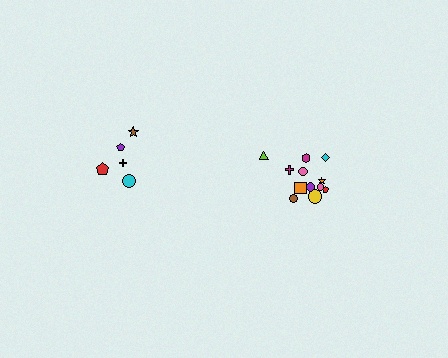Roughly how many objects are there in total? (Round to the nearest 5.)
Roughly 15 objects in total.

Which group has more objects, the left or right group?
The right group.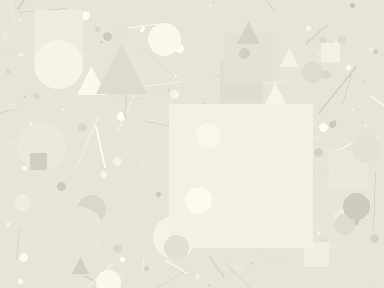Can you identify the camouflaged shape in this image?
The camouflaged shape is a square.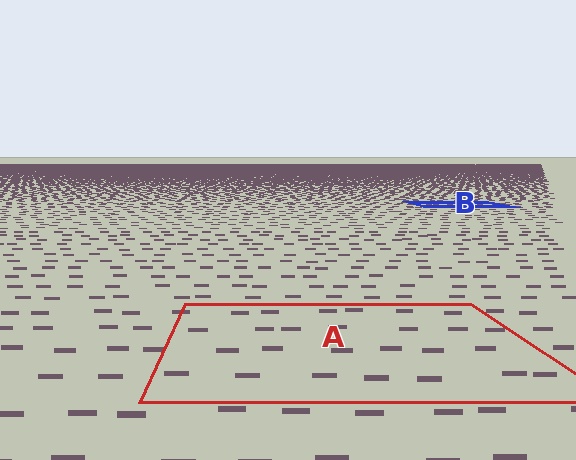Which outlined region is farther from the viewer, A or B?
Region B is farther from the viewer — the texture elements inside it appear smaller and more densely packed.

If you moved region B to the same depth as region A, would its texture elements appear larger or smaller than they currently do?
They would appear larger. At a closer depth, the same texture elements are projected at a bigger on-screen size.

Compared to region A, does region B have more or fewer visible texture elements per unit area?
Region B has more texture elements per unit area — they are packed more densely because it is farther away.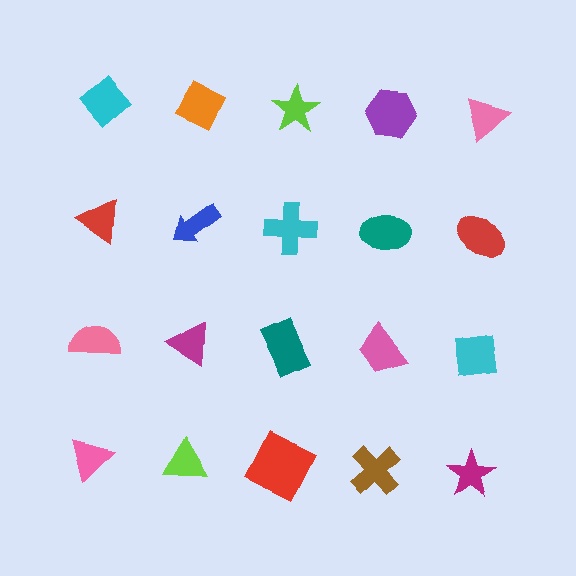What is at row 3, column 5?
A cyan square.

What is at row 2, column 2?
A blue arrow.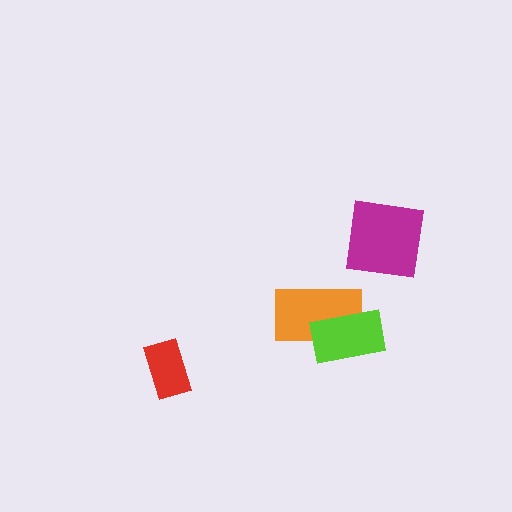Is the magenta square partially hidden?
No, no other shape covers it.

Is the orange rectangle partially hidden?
Yes, it is partially covered by another shape.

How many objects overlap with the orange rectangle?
1 object overlaps with the orange rectangle.